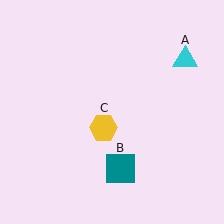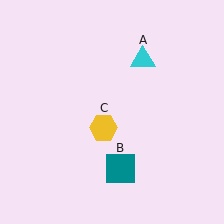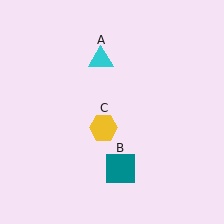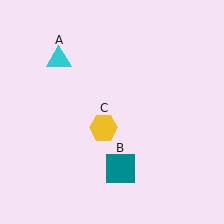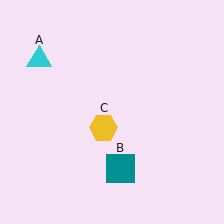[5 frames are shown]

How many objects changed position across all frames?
1 object changed position: cyan triangle (object A).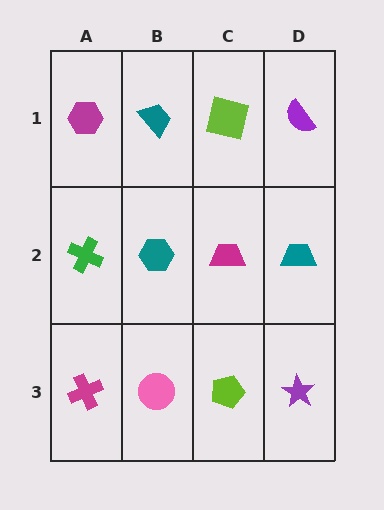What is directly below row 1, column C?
A magenta trapezoid.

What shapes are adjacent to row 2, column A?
A magenta hexagon (row 1, column A), a magenta cross (row 3, column A), a teal hexagon (row 2, column B).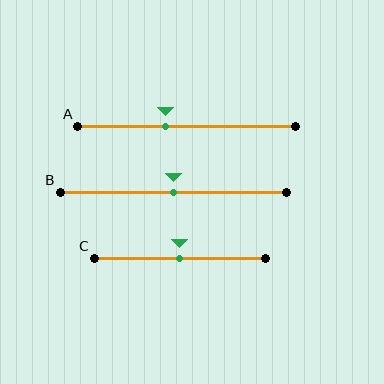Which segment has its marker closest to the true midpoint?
Segment B has its marker closest to the true midpoint.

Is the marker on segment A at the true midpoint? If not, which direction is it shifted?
No, the marker on segment A is shifted to the left by about 10% of the segment length.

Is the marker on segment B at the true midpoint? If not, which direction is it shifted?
Yes, the marker on segment B is at the true midpoint.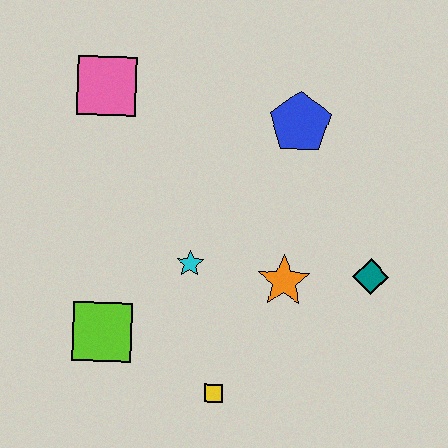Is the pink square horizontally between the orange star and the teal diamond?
No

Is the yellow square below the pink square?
Yes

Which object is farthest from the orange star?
The pink square is farthest from the orange star.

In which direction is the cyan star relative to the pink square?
The cyan star is below the pink square.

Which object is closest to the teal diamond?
The orange star is closest to the teal diamond.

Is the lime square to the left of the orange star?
Yes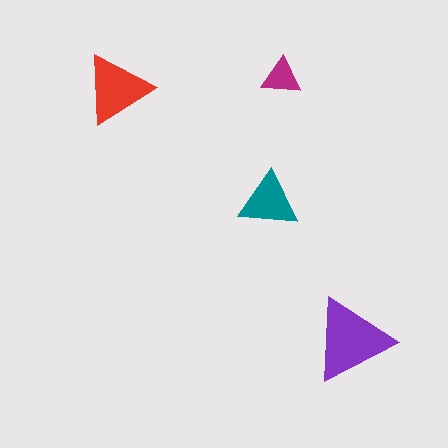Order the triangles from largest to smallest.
the purple one, the red one, the teal one, the magenta one.